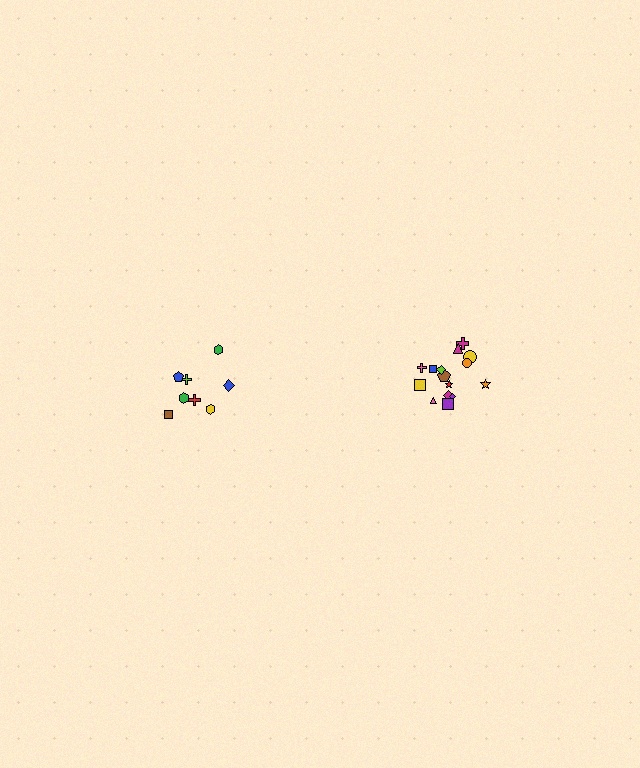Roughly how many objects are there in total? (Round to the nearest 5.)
Roughly 25 objects in total.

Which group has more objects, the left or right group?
The right group.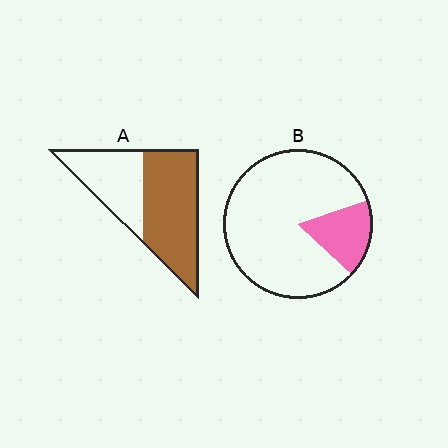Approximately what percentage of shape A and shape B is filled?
A is approximately 60% and B is approximately 15%.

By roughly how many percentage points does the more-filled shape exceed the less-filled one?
By roughly 45 percentage points (A over B).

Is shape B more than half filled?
No.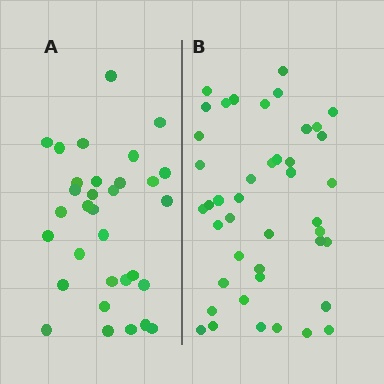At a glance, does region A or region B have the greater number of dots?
Region B (the right region) has more dots.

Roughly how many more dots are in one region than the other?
Region B has roughly 12 or so more dots than region A.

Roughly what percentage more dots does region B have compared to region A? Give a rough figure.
About 35% more.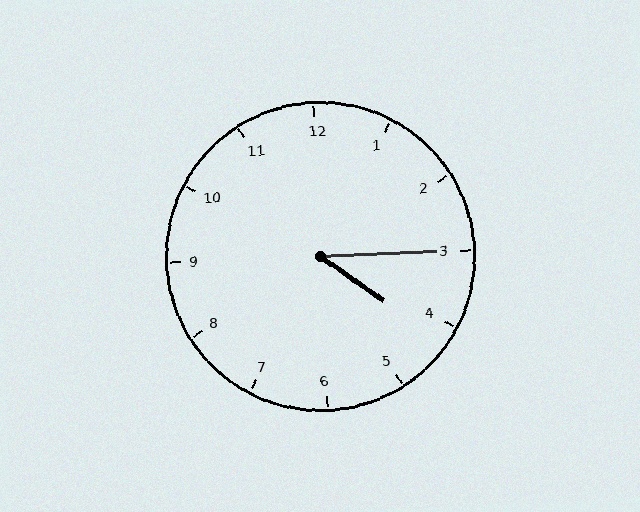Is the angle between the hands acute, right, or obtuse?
It is acute.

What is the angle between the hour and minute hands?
Approximately 38 degrees.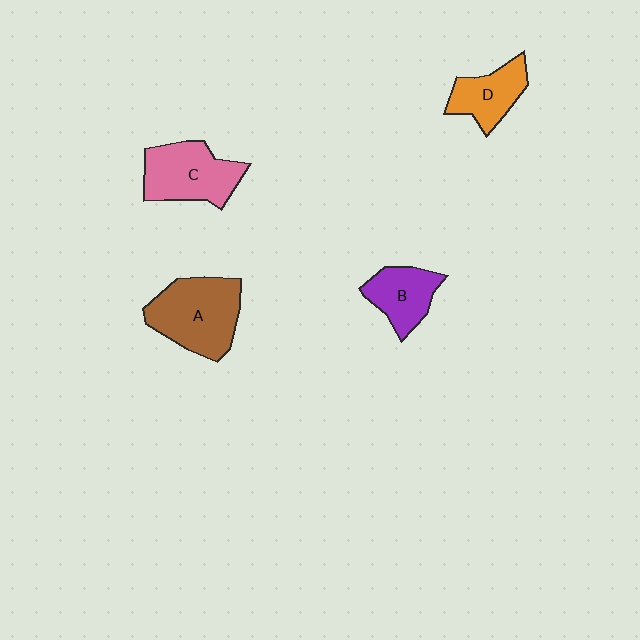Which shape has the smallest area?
Shape D (orange).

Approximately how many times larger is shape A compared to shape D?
Approximately 1.7 times.